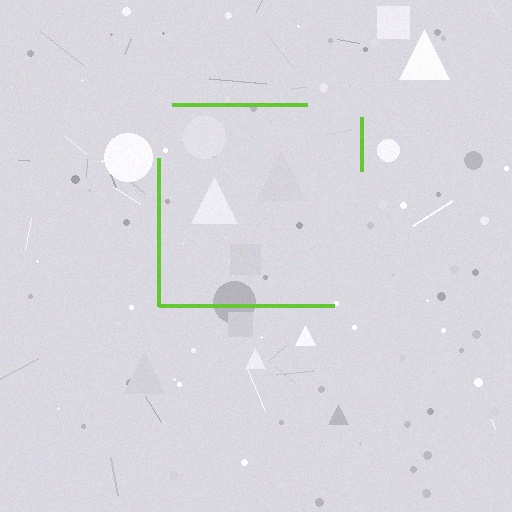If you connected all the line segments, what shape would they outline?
They would outline a square.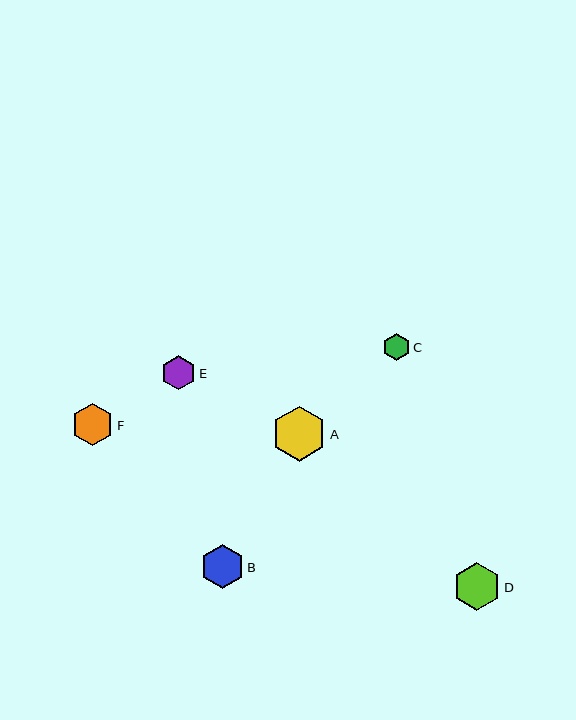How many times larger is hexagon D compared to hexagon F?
Hexagon D is approximately 1.1 times the size of hexagon F.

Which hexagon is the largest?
Hexagon A is the largest with a size of approximately 55 pixels.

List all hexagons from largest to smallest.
From largest to smallest: A, D, B, F, E, C.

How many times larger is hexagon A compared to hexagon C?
Hexagon A is approximately 2.0 times the size of hexagon C.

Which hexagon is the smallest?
Hexagon C is the smallest with a size of approximately 28 pixels.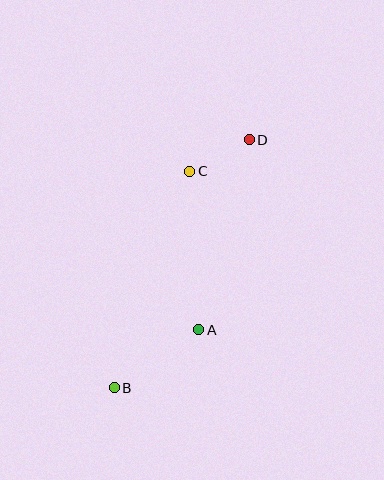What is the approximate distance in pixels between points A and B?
The distance between A and B is approximately 103 pixels.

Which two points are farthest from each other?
Points B and D are farthest from each other.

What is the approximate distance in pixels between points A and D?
The distance between A and D is approximately 196 pixels.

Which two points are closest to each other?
Points C and D are closest to each other.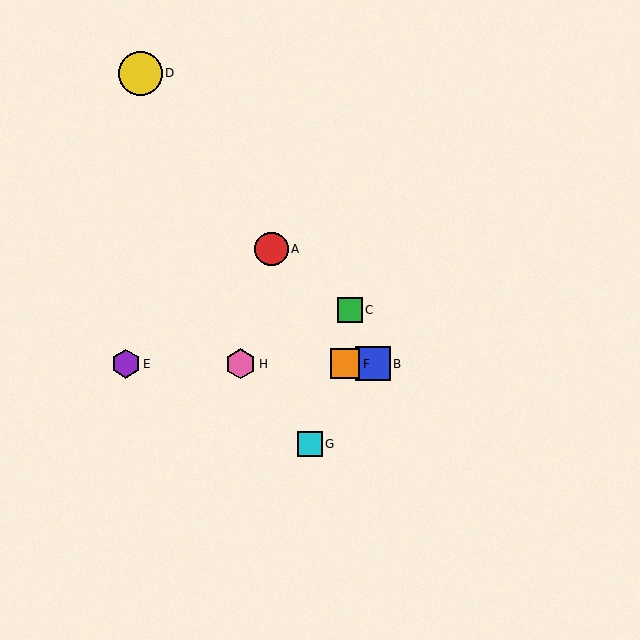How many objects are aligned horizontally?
4 objects (B, E, F, H) are aligned horizontally.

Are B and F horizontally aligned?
Yes, both are at y≈364.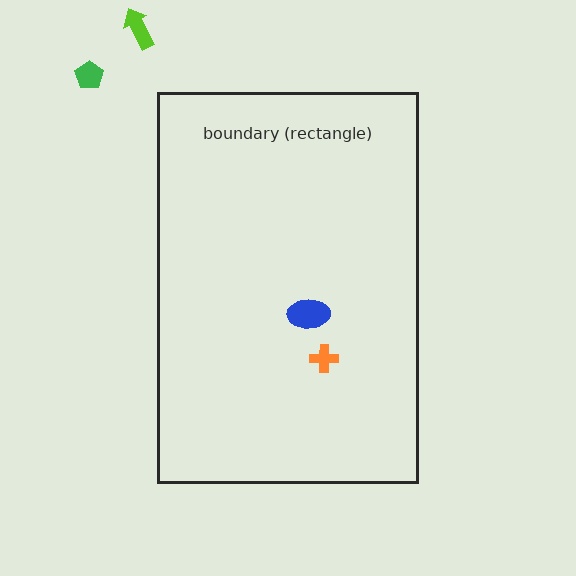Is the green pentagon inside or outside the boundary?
Outside.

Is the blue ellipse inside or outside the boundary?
Inside.